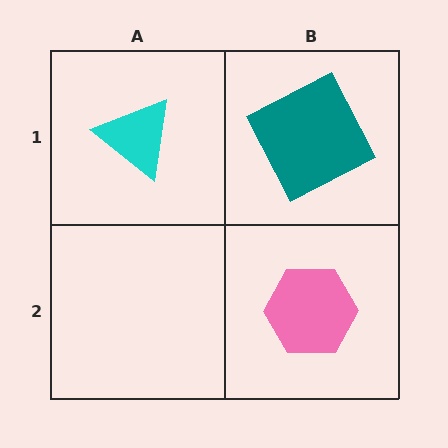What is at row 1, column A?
A cyan triangle.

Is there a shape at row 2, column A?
No, that cell is empty.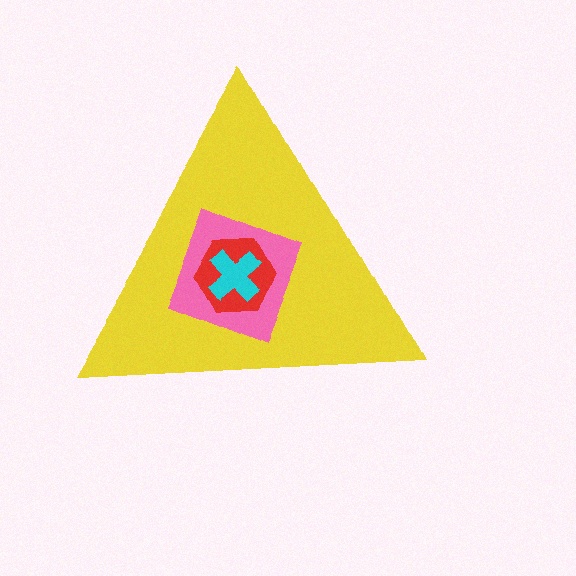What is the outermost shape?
The yellow triangle.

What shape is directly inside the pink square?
The red hexagon.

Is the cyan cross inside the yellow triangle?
Yes.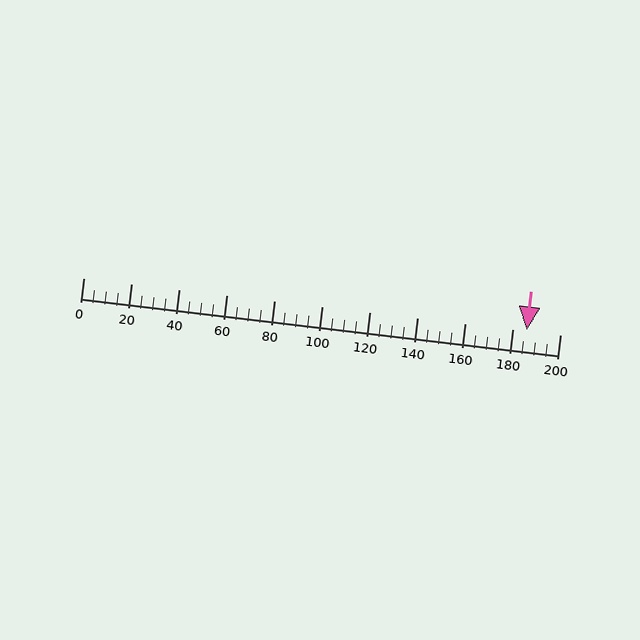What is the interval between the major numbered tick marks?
The major tick marks are spaced 20 units apart.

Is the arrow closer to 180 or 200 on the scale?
The arrow is closer to 180.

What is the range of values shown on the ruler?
The ruler shows values from 0 to 200.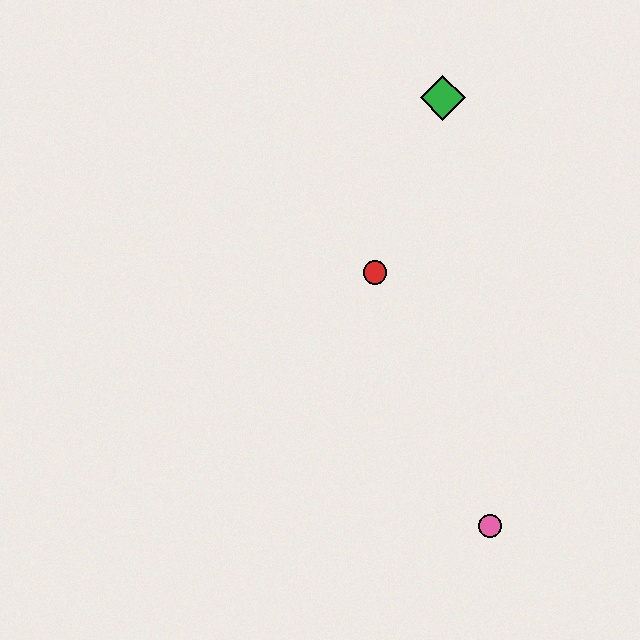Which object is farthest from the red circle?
The pink circle is farthest from the red circle.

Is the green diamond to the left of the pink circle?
Yes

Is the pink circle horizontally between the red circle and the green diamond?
No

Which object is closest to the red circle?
The green diamond is closest to the red circle.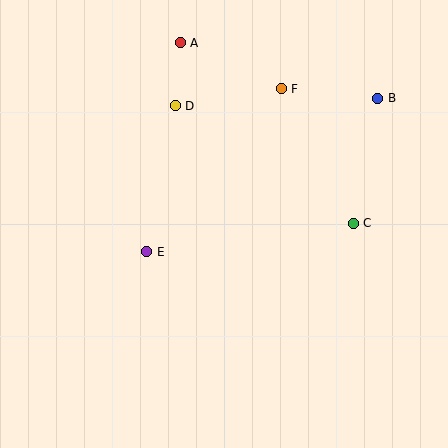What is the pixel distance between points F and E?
The distance between F and E is 211 pixels.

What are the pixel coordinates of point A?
Point A is at (180, 43).